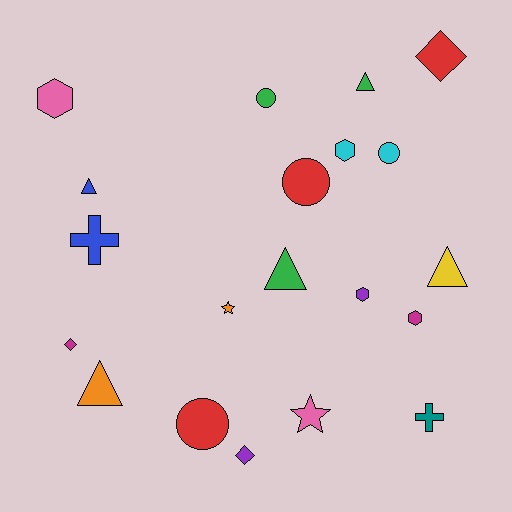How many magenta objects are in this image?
There are 2 magenta objects.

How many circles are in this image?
There are 4 circles.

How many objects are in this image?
There are 20 objects.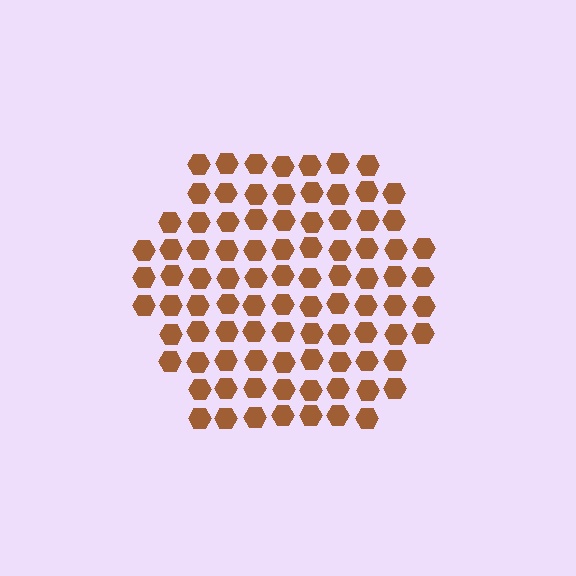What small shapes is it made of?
It is made of small hexagons.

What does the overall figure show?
The overall figure shows a hexagon.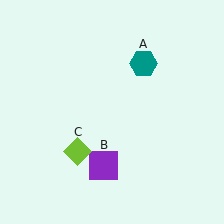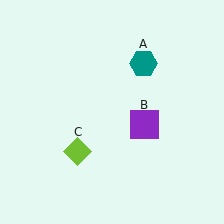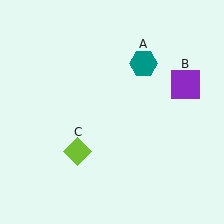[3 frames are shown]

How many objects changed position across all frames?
1 object changed position: purple square (object B).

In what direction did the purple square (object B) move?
The purple square (object B) moved up and to the right.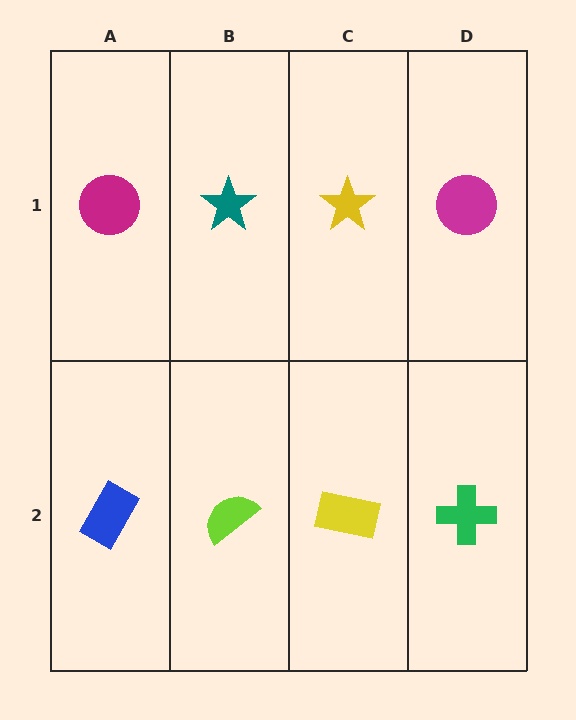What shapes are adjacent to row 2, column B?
A teal star (row 1, column B), a blue rectangle (row 2, column A), a yellow rectangle (row 2, column C).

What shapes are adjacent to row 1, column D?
A green cross (row 2, column D), a yellow star (row 1, column C).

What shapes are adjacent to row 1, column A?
A blue rectangle (row 2, column A), a teal star (row 1, column B).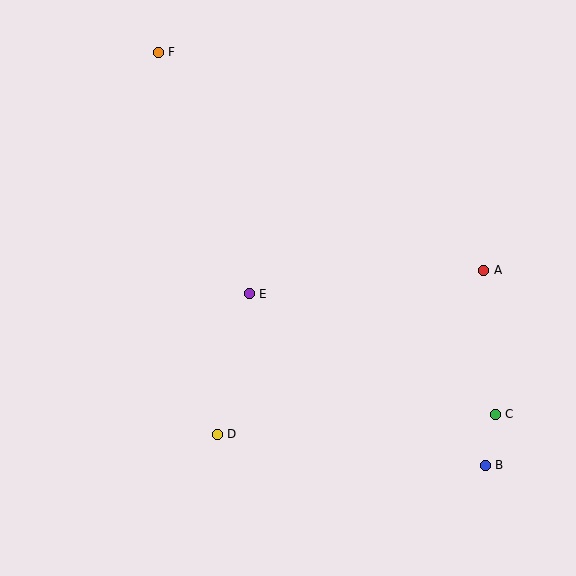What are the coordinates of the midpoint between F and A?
The midpoint between F and A is at (321, 161).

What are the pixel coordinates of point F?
Point F is at (158, 52).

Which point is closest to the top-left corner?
Point F is closest to the top-left corner.